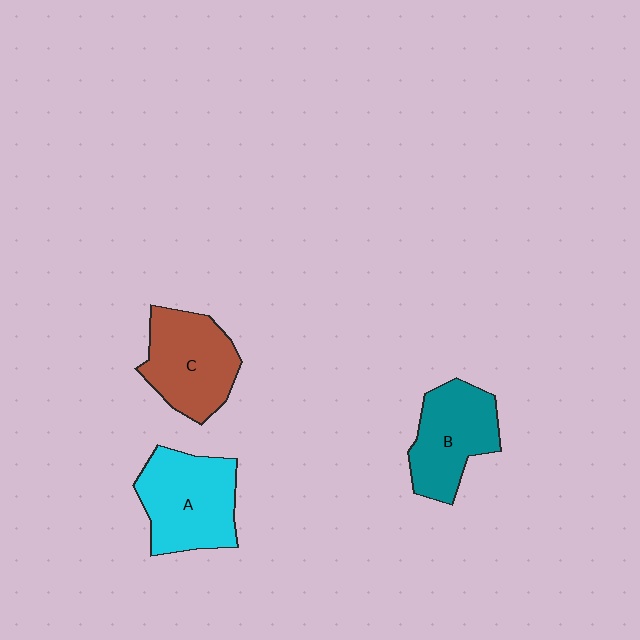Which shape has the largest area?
Shape A (cyan).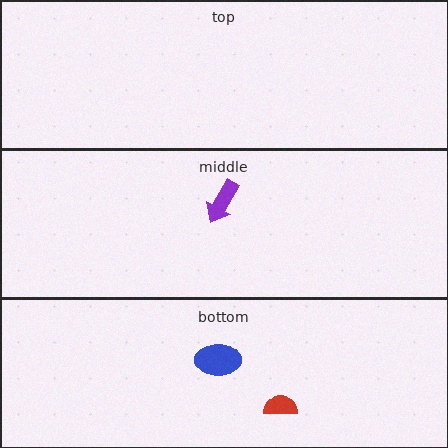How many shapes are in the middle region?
1.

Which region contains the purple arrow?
The middle region.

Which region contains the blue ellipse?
The bottom region.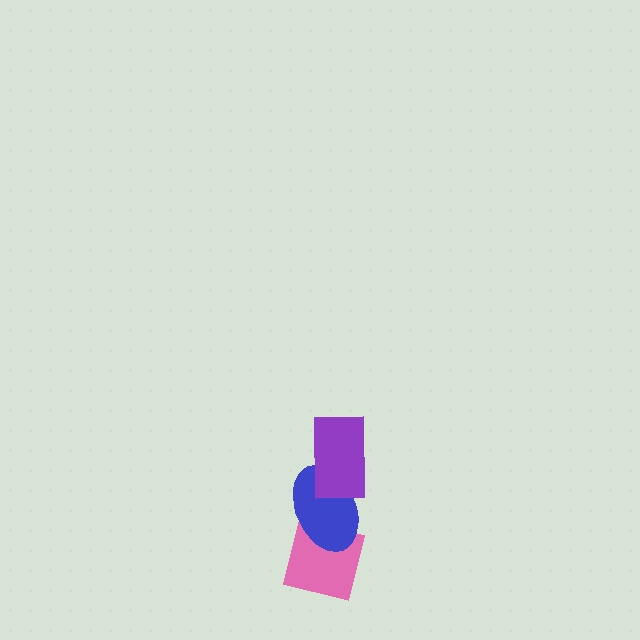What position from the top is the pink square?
The pink square is 3rd from the top.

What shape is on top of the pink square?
The blue ellipse is on top of the pink square.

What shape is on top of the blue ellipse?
The purple rectangle is on top of the blue ellipse.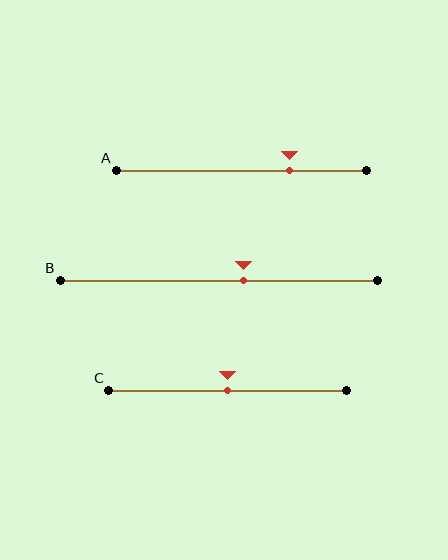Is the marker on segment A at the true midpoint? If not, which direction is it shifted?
No, the marker on segment A is shifted to the right by about 19% of the segment length.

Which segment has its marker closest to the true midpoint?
Segment C has its marker closest to the true midpoint.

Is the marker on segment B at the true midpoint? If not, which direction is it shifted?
No, the marker on segment B is shifted to the right by about 8% of the segment length.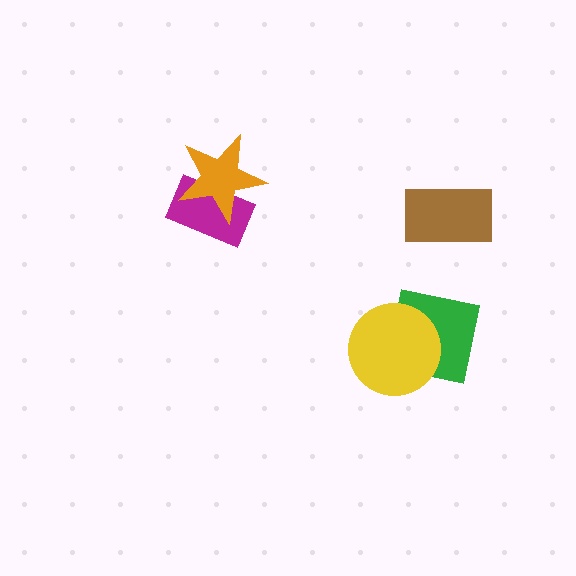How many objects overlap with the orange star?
1 object overlaps with the orange star.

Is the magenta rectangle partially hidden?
Yes, it is partially covered by another shape.